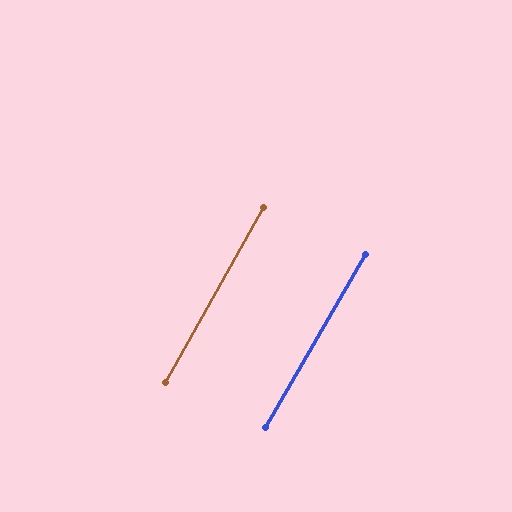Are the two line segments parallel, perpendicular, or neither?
Parallel — their directions differ by only 1.0°.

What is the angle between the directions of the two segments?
Approximately 1 degree.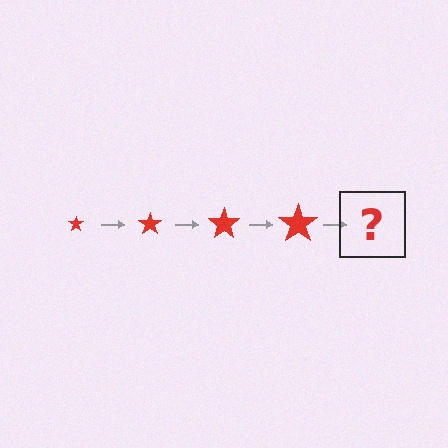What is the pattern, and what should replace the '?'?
The pattern is that the star gets progressively larger each step. The '?' should be a red star, larger than the previous one.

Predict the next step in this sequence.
The next step is a red star, larger than the previous one.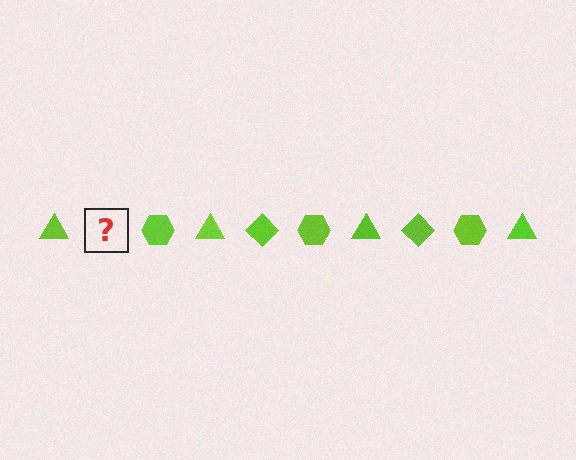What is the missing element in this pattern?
The missing element is a lime diamond.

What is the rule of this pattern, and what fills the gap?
The rule is that the pattern cycles through triangle, diamond, hexagon shapes in lime. The gap should be filled with a lime diamond.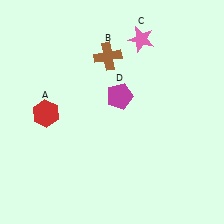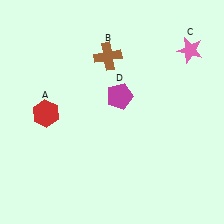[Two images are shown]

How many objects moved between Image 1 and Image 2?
1 object moved between the two images.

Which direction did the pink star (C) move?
The pink star (C) moved right.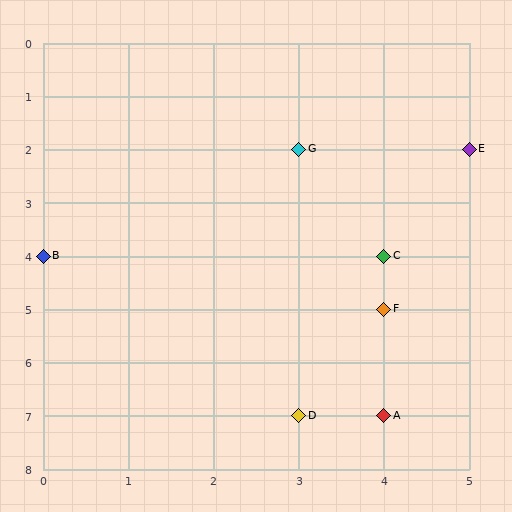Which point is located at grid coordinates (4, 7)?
Point A is at (4, 7).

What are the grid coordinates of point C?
Point C is at grid coordinates (4, 4).